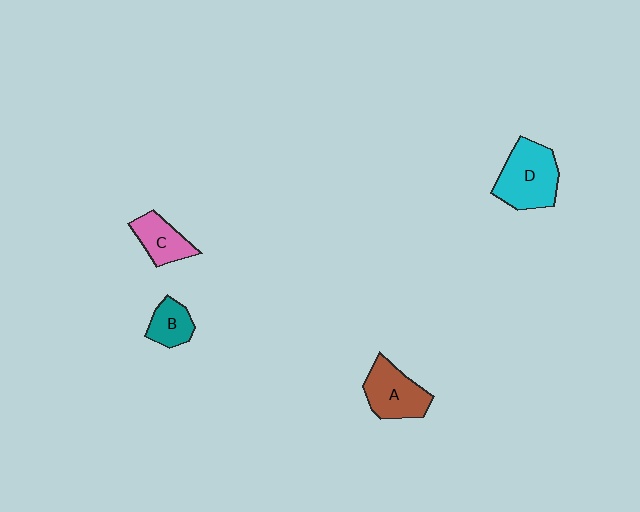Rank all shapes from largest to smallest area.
From largest to smallest: D (cyan), A (brown), C (pink), B (teal).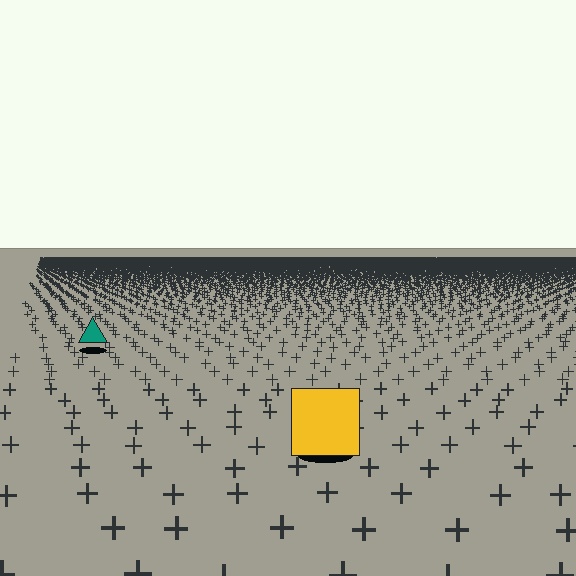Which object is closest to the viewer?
The yellow square is closest. The texture marks near it are larger and more spread out.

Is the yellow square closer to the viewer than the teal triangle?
Yes. The yellow square is closer — you can tell from the texture gradient: the ground texture is coarser near it.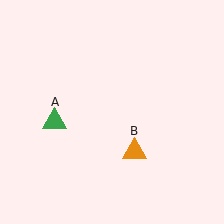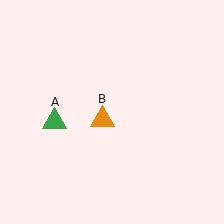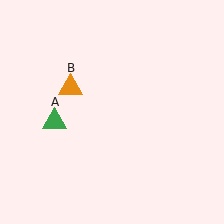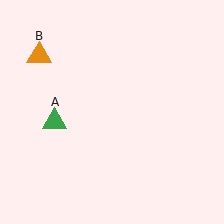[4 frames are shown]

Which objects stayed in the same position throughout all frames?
Green triangle (object A) remained stationary.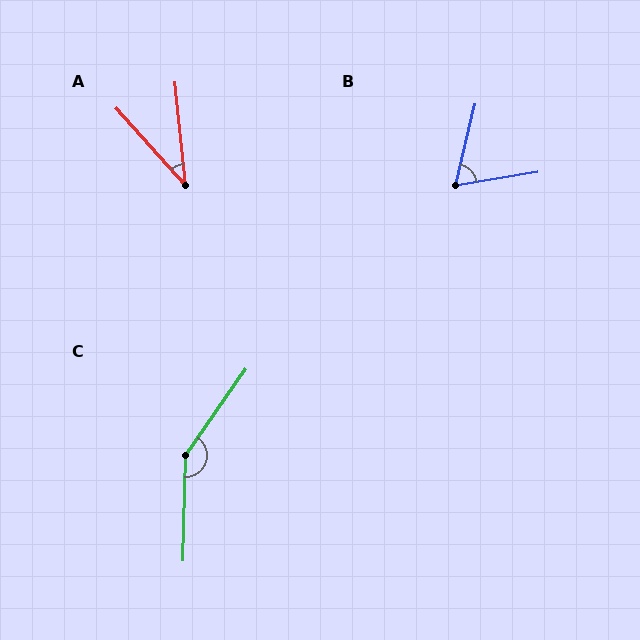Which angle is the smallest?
A, at approximately 36 degrees.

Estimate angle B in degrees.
Approximately 67 degrees.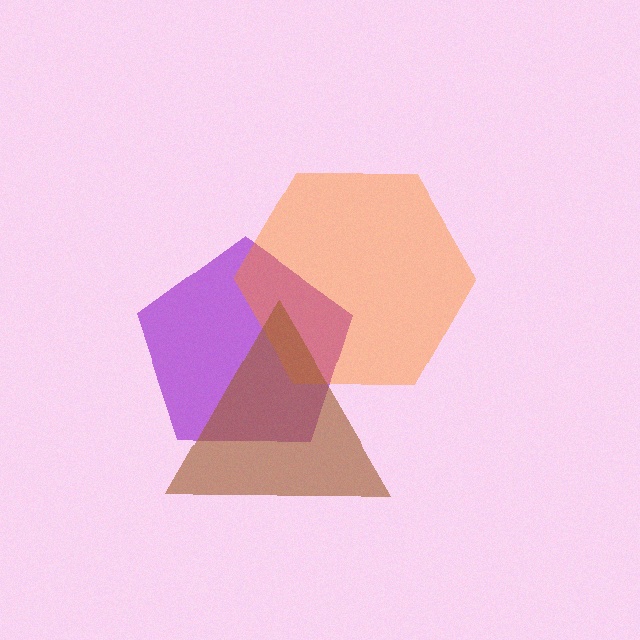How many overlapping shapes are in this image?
There are 3 overlapping shapes in the image.